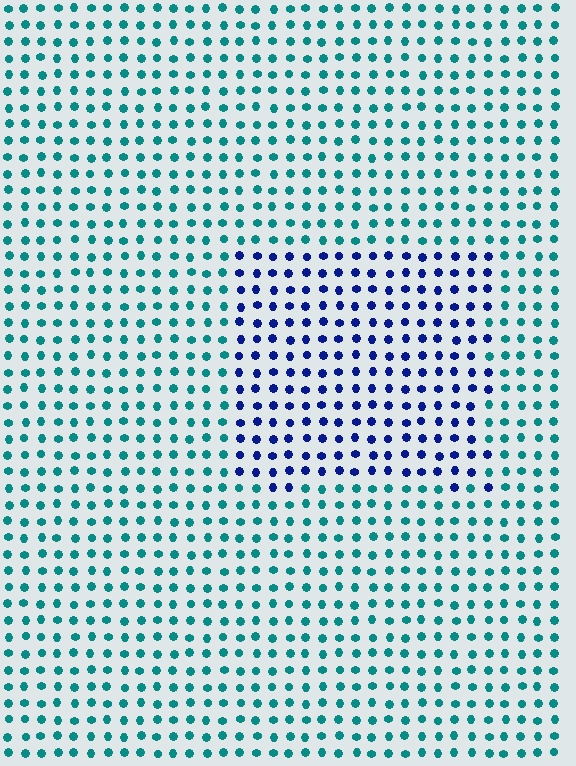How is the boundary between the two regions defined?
The boundary is defined purely by a slight shift in hue (about 55 degrees). Spacing, size, and orientation are identical on both sides.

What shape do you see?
I see a rectangle.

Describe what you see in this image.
The image is filled with small teal elements in a uniform arrangement. A rectangle-shaped region is visible where the elements are tinted to a slightly different hue, forming a subtle color boundary.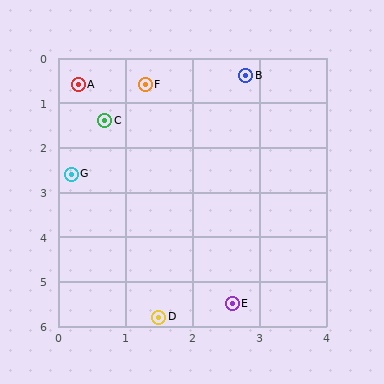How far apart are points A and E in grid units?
Points A and E are about 5.4 grid units apart.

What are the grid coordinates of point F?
Point F is at approximately (1.3, 0.6).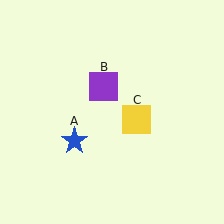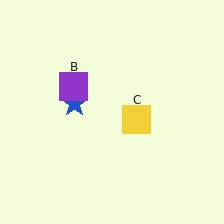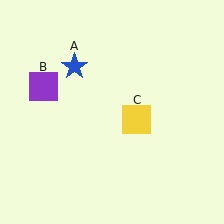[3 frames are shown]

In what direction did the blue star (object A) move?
The blue star (object A) moved up.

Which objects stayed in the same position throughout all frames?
Yellow square (object C) remained stationary.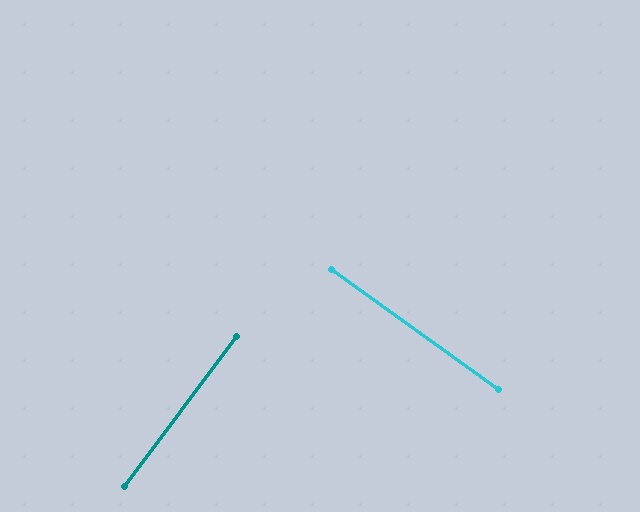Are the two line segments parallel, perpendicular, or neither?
Perpendicular — they meet at approximately 89°.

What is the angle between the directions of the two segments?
Approximately 89 degrees.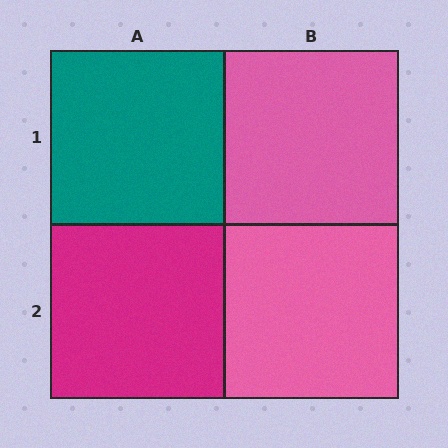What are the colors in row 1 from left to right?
Teal, pink.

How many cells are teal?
1 cell is teal.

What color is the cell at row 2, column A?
Magenta.